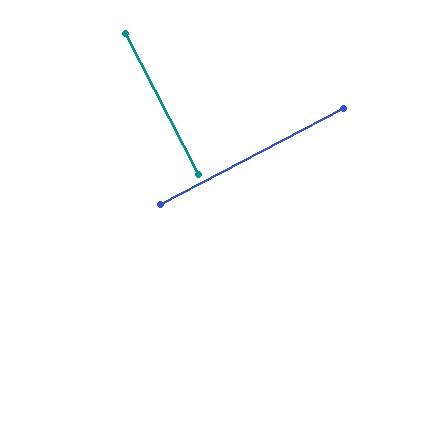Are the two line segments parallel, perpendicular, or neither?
Perpendicular — they meet at approximately 89°.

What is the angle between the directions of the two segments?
Approximately 89 degrees.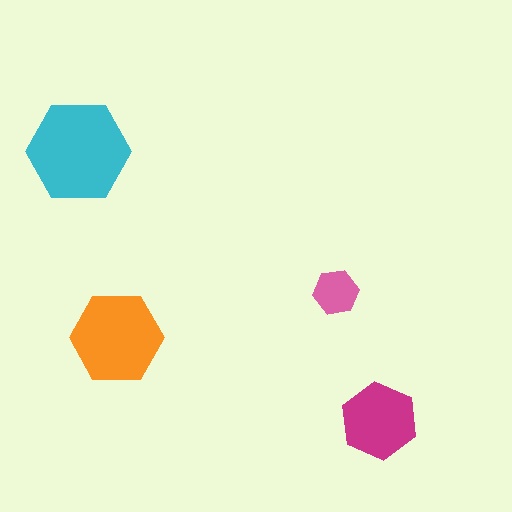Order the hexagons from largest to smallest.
the cyan one, the orange one, the magenta one, the pink one.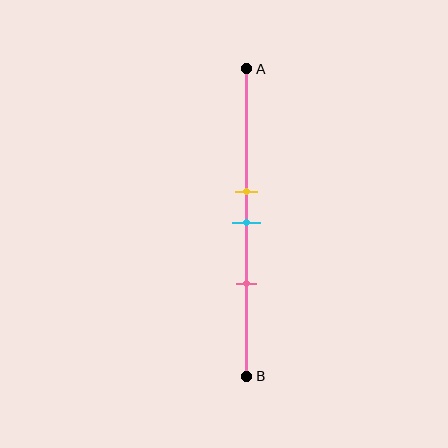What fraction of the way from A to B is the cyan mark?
The cyan mark is approximately 50% (0.5) of the way from A to B.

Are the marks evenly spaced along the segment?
Yes, the marks are approximately evenly spaced.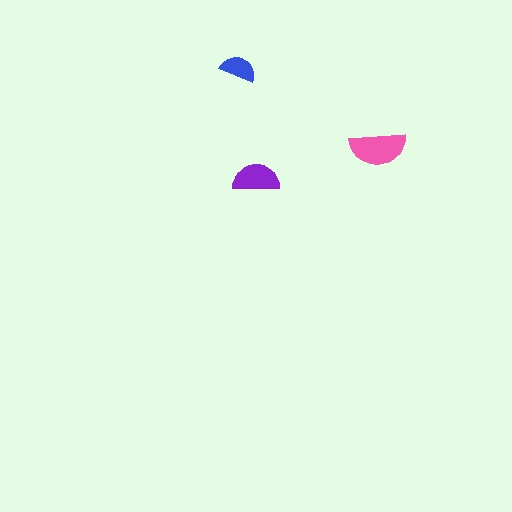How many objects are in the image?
There are 3 objects in the image.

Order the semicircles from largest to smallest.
the pink one, the purple one, the blue one.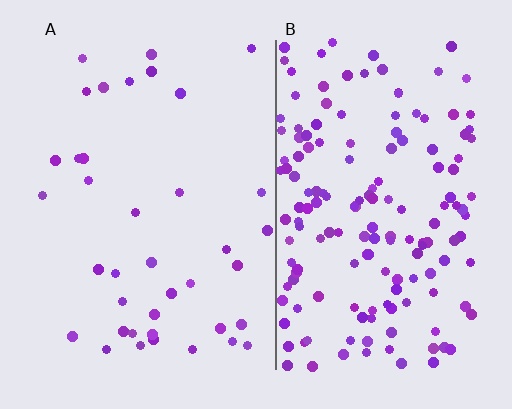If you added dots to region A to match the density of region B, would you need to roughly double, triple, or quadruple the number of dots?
Approximately quadruple.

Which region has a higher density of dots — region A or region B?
B (the right).